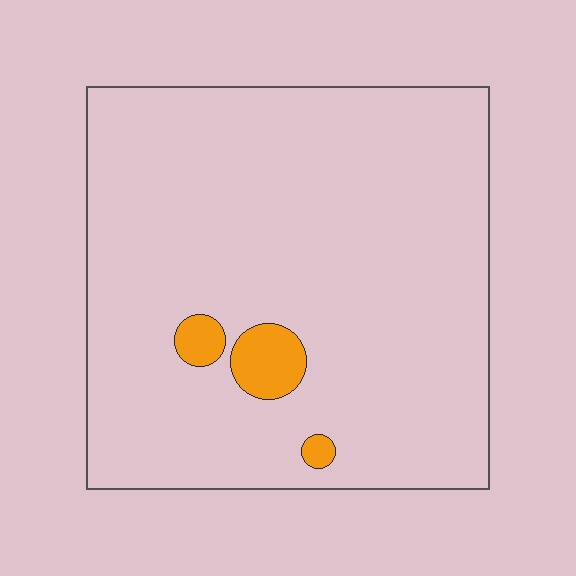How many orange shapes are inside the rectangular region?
3.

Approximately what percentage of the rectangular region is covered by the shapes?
Approximately 5%.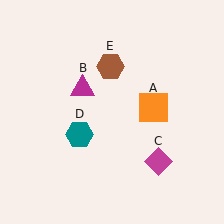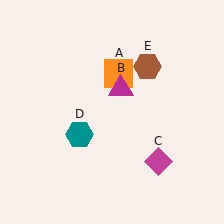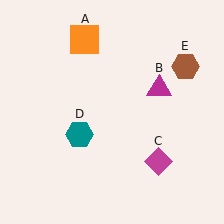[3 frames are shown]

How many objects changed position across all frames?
3 objects changed position: orange square (object A), magenta triangle (object B), brown hexagon (object E).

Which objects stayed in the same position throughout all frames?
Magenta diamond (object C) and teal hexagon (object D) remained stationary.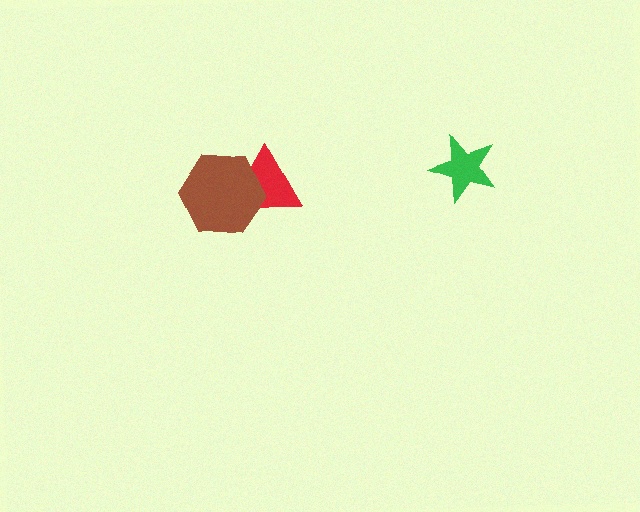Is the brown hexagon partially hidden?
No, no other shape covers it.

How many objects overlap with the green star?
0 objects overlap with the green star.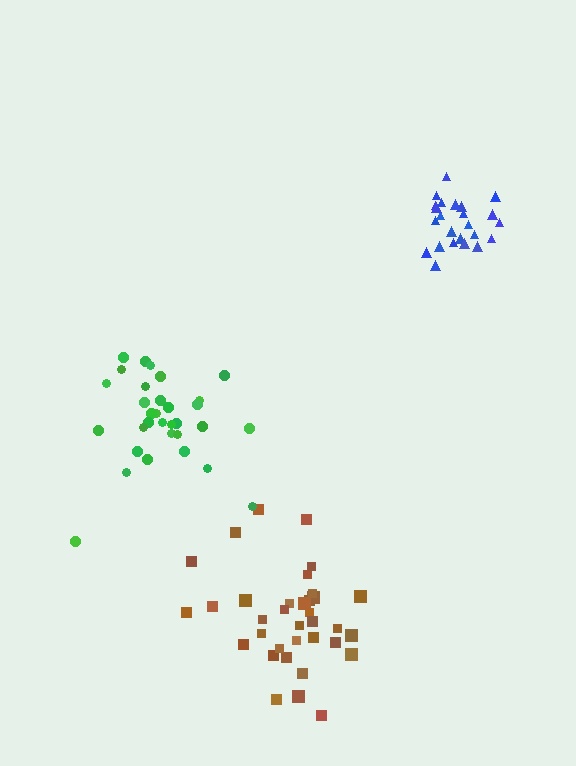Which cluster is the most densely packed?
Blue.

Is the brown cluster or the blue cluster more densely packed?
Blue.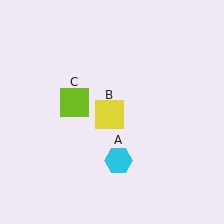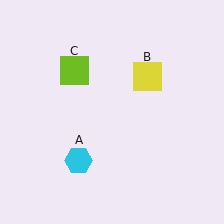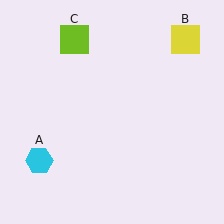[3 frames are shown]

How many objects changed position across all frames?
3 objects changed position: cyan hexagon (object A), yellow square (object B), lime square (object C).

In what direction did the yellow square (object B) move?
The yellow square (object B) moved up and to the right.